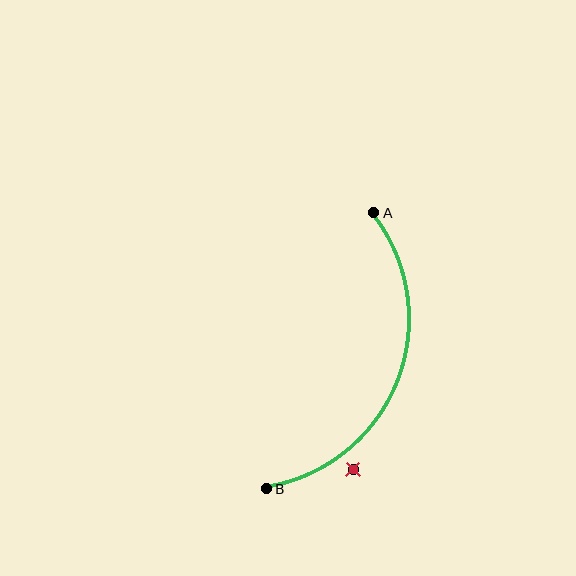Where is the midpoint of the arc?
The arc midpoint is the point on the curve farthest from the straight line joining A and B. It sits to the right of that line.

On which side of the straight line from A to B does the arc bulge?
The arc bulges to the right of the straight line connecting A and B.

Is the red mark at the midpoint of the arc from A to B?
No — the red mark does not lie on the arc at all. It sits slightly outside the curve.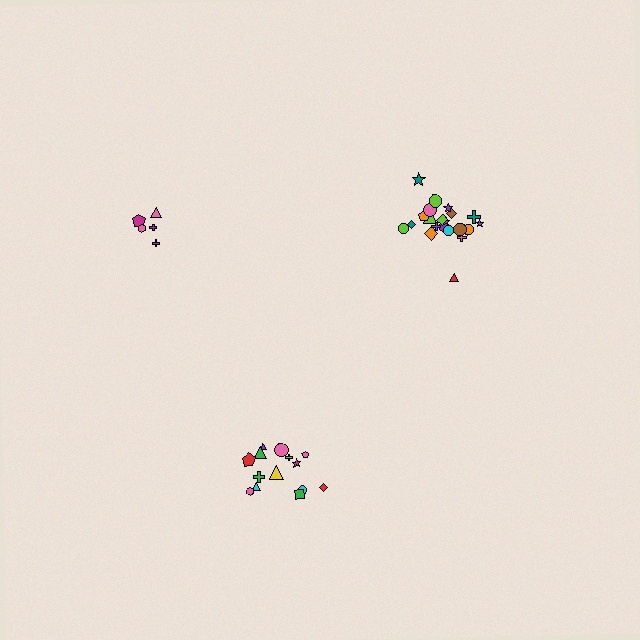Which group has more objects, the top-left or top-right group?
The top-right group.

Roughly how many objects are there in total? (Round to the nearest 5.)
Roughly 40 objects in total.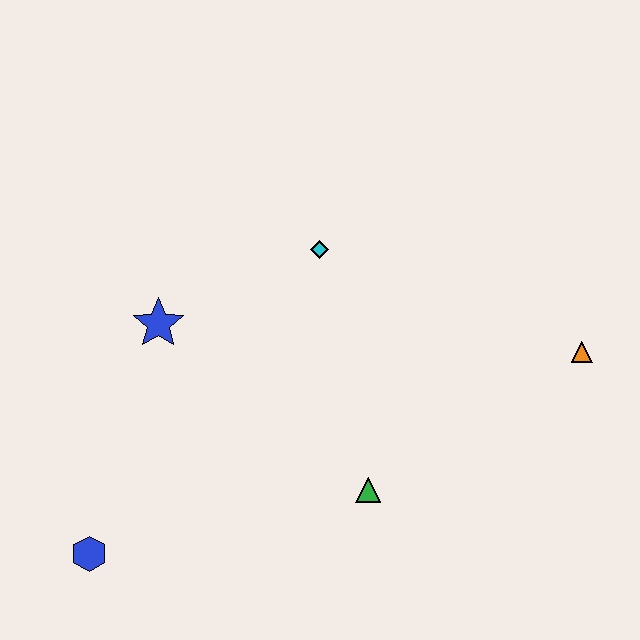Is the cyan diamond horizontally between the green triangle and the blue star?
Yes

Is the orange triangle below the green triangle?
No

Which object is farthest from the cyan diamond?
The blue hexagon is farthest from the cyan diamond.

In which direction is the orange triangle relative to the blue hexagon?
The orange triangle is to the right of the blue hexagon.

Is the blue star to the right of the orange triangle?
No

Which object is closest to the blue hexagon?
The blue star is closest to the blue hexagon.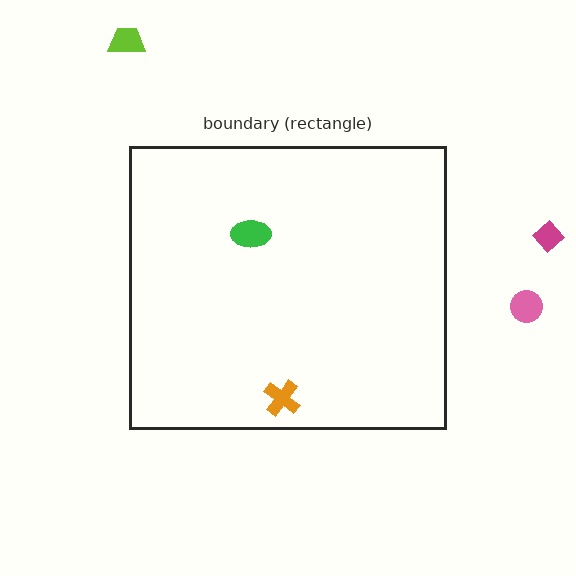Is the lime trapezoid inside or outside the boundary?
Outside.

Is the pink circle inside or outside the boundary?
Outside.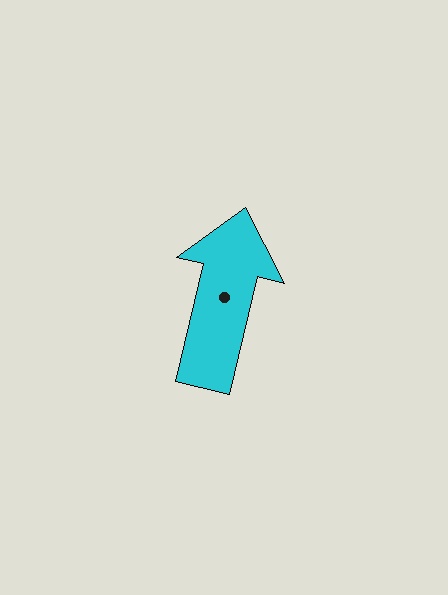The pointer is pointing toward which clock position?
Roughly 12 o'clock.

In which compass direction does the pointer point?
North.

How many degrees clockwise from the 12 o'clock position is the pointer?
Approximately 14 degrees.